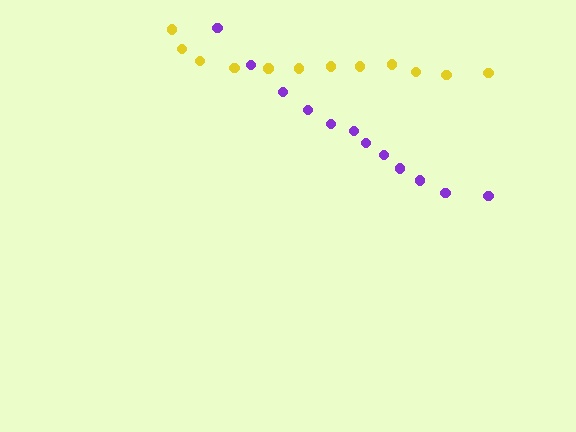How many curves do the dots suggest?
There are 2 distinct paths.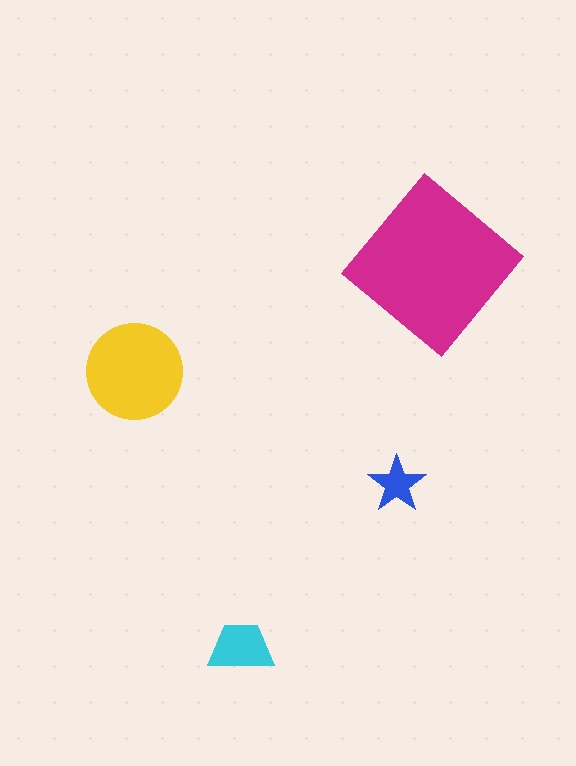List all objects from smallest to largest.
The blue star, the cyan trapezoid, the yellow circle, the magenta diamond.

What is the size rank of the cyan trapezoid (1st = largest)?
3rd.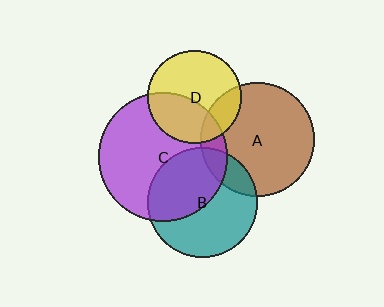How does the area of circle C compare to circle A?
Approximately 1.3 times.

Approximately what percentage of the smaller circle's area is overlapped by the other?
Approximately 15%.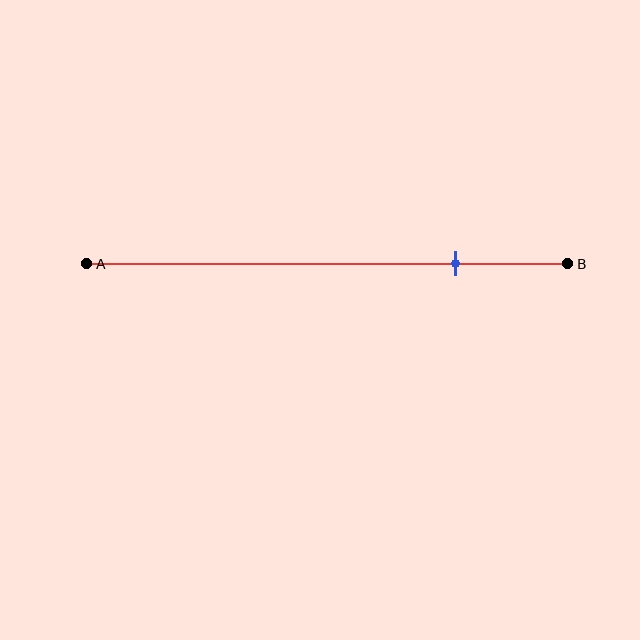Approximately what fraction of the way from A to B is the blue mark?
The blue mark is approximately 75% of the way from A to B.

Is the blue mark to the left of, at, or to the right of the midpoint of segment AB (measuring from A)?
The blue mark is to the right of the midpoint of segment AB.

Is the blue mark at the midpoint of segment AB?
No, the mark is at about 75% from A, not at the 50% midpoint.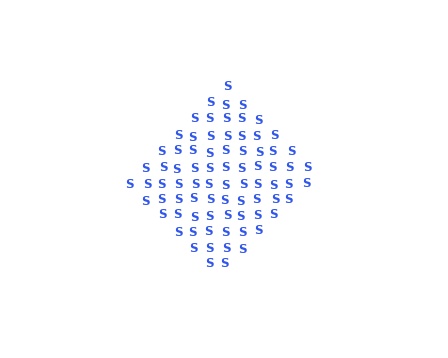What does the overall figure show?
The overall figure shows a diamond.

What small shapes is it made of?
It is made of small letter S's.